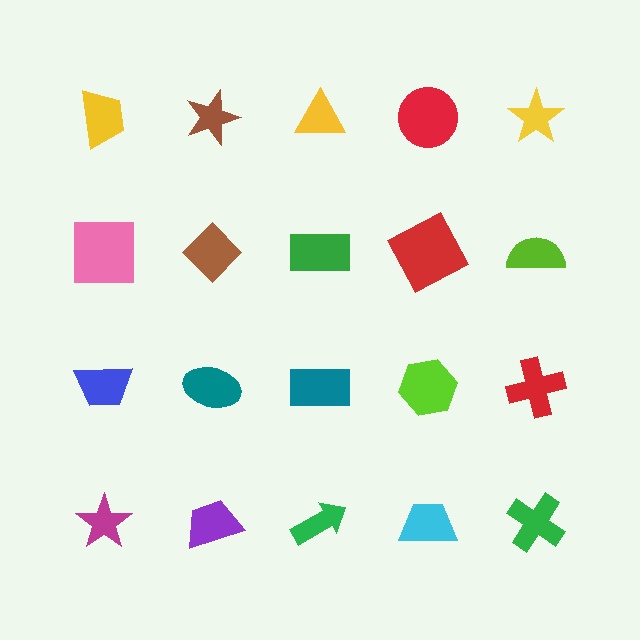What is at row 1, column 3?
A yellow triangle.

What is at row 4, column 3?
A green arrow.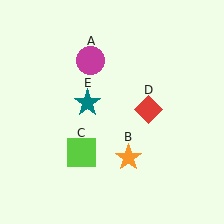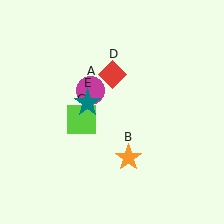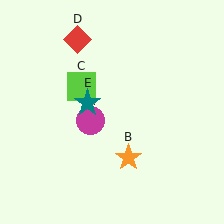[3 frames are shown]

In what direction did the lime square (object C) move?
The lime square (object C) moved up.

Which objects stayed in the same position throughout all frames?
Orange star (object B) and teal star (object E) remained stationary.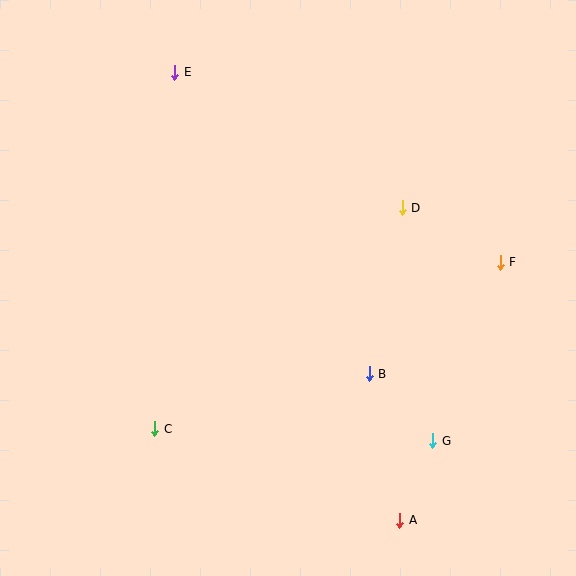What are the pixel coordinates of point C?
Point C is at (155, 429).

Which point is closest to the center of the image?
Point B at (369, 374) is closest to the center.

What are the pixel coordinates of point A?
Point A is at (400, 520).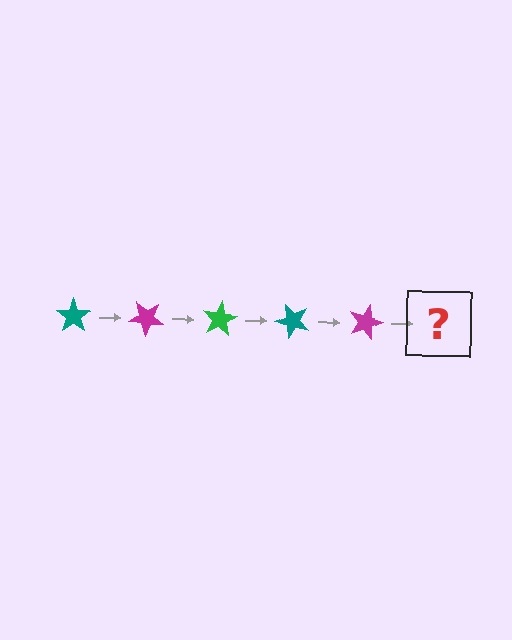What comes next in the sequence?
The next element should be a green star, rotated 200 degrees from the start.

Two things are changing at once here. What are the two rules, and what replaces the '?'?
The two rules are that it rotates 40 degrees each step and the color cycles through teal, magenta, and green. The '?' should be a green star, rotated 200 degrees from the start.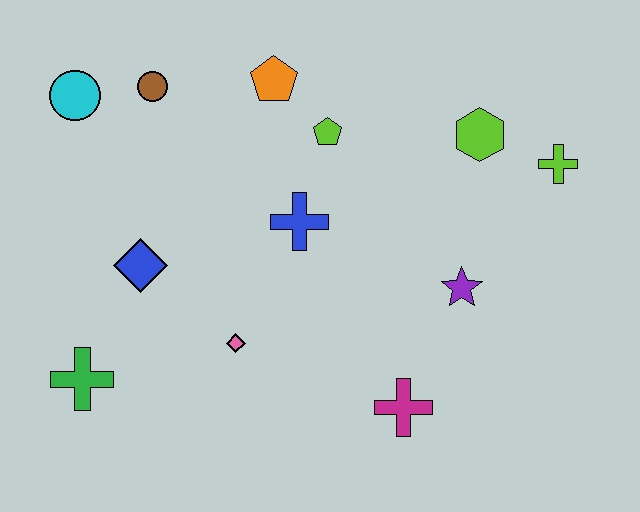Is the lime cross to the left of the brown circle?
No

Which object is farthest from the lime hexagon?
The green cross is farthest from the lime hexagon.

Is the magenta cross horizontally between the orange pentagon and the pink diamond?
No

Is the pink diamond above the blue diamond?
No